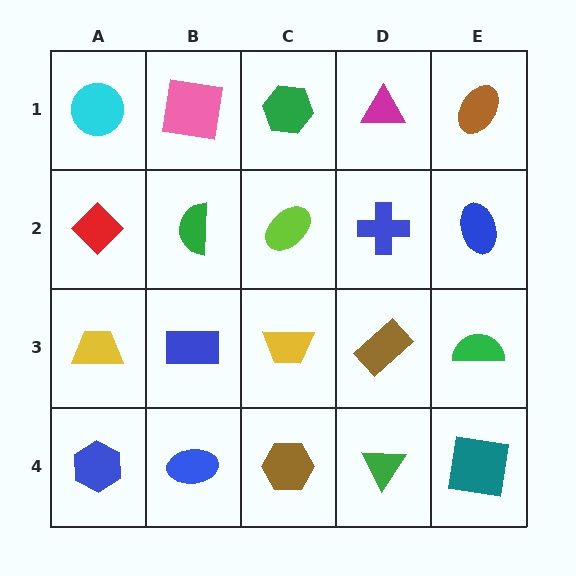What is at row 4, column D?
A green triangle.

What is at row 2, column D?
A blue cross.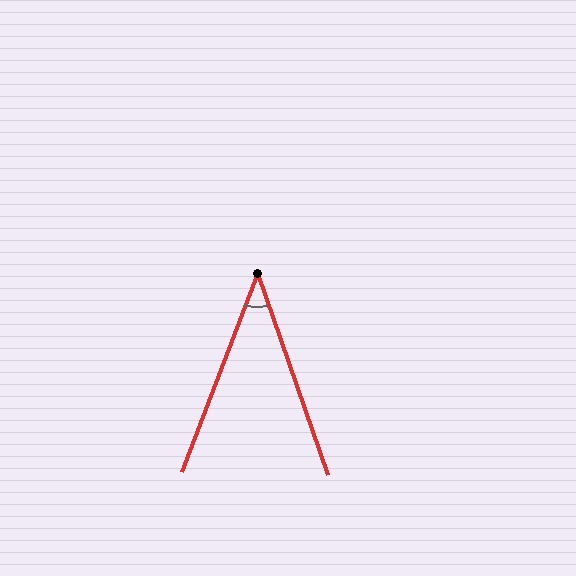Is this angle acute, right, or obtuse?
It is acute.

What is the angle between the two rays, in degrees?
Approximately 40 degrees.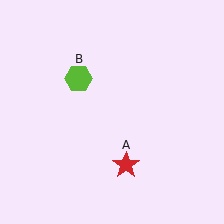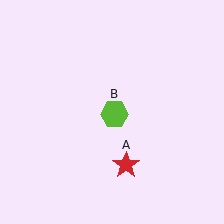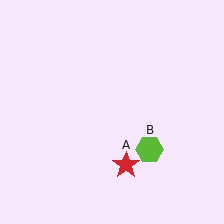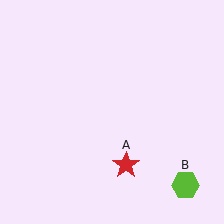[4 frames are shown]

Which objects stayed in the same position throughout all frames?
Red star (object A) remained stationary.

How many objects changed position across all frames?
1 object changed position: lime hexagon (object B).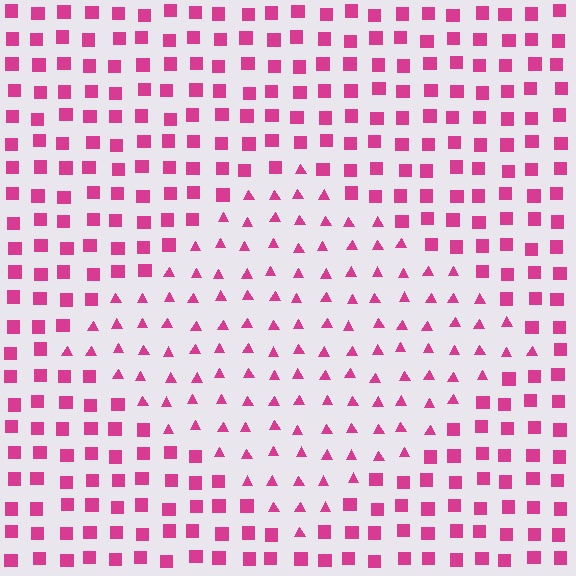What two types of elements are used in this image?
The image uses triangles inside the diamond region and squares outside it.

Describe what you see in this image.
The image is filled with small magenta elements arranged in a uniform grid. A diamond-shaped region contains triangles, while the surrounding area contains squares. The boundary is defined purely by the change in element shape.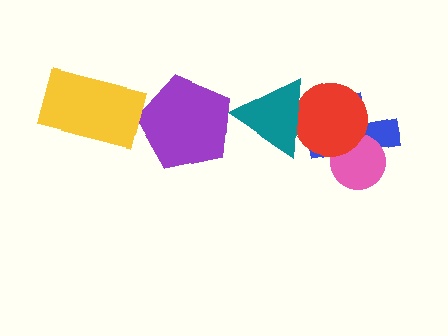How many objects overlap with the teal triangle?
1 object overlaps with the teal triangle.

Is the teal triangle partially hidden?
No, no other shape covers it.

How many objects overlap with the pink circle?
2 objects overlap with the pink circle.